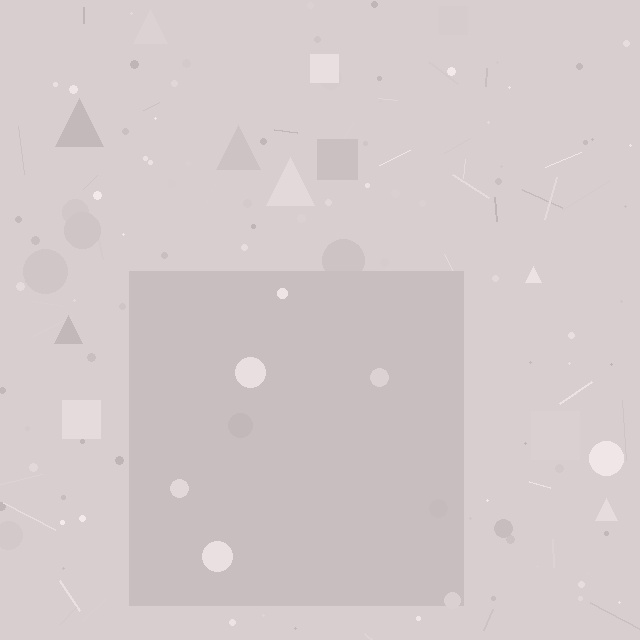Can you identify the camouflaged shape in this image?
The camouflaged shape is a square.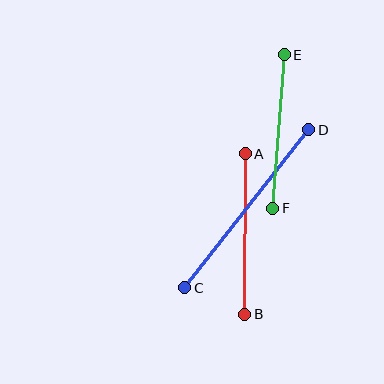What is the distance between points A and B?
The distance is approximately 161 pixels.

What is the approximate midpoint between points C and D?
The midpoint is at approximately (247, 209) pixels.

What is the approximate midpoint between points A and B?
The midpoint is at approximately (245, 234) pixels.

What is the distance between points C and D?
The distance is approximately 201 pixels.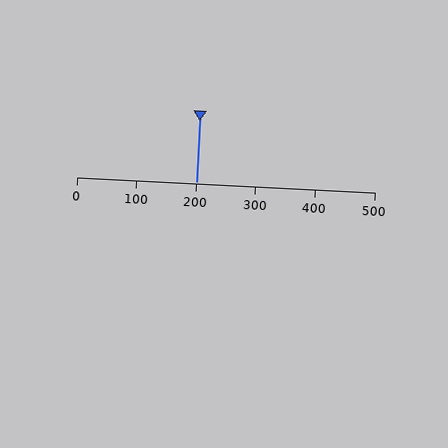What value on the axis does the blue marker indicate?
The marker indicates approximately 200.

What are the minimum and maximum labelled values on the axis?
The axis runs from 0 to 500.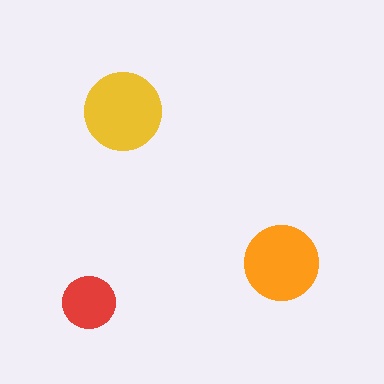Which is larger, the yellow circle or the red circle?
The yellow one.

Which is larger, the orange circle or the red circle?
The orange one.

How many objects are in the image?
There are 3 objects in the image.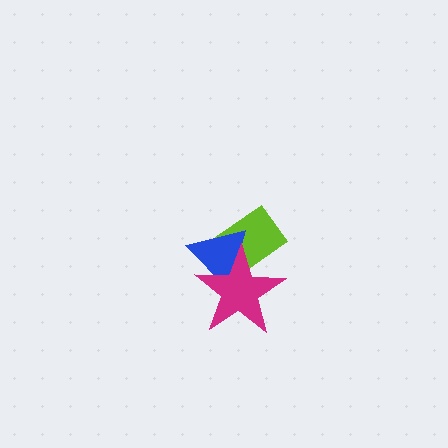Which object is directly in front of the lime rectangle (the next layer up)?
The blue triangle is directly in front of the lime rectangle.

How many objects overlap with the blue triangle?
2 objects overlap with the blue triangle.